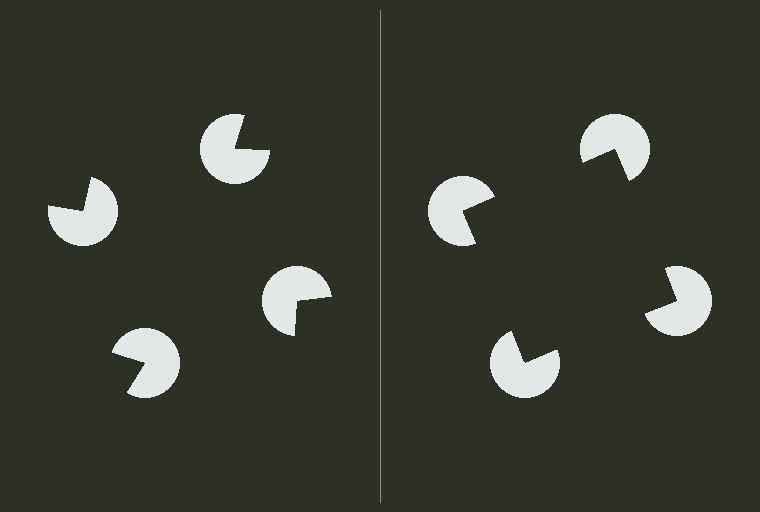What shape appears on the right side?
An illusory square.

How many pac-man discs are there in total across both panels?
8 — 4 on each side.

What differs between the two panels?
The pac-man discs are positioned identically on both sides; only the wedge orientations differ. On the right they align to a square; on the left they are misaligned.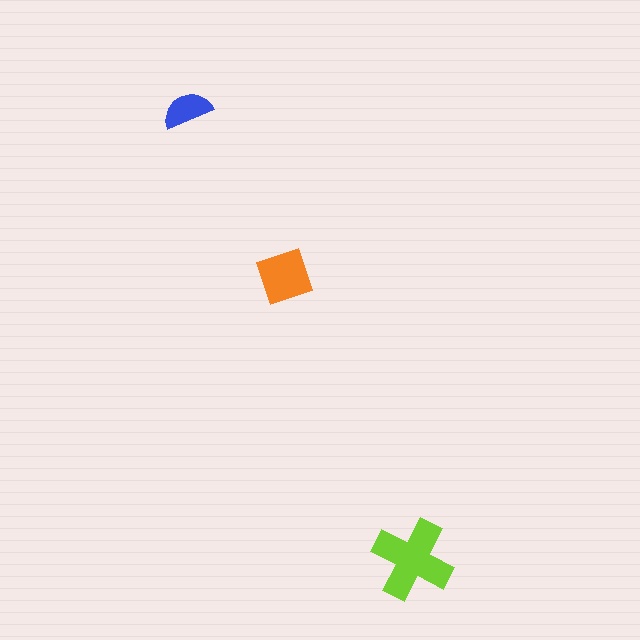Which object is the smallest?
The blue semicircle.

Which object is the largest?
The lime cross.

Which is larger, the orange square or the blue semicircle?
The orange square.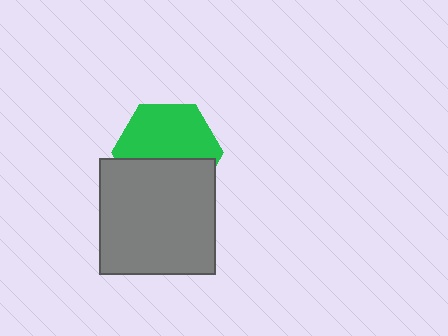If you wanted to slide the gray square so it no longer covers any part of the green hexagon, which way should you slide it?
Slide it down — that is the most direct way to separate the two shapes.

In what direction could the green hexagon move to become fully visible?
The green hexagon could move up. That would shift it out from behind the gray square entirely.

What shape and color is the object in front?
The object in front is a gray square.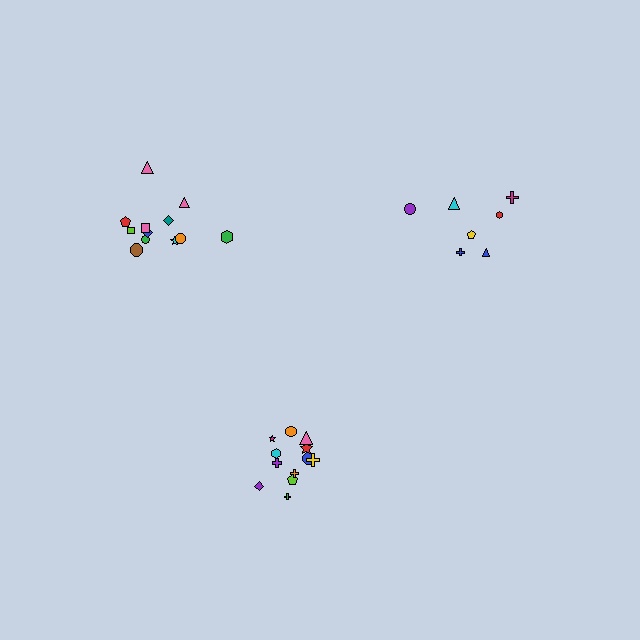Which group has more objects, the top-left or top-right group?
The top-left group.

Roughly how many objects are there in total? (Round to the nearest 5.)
Roughly 30 objects in total.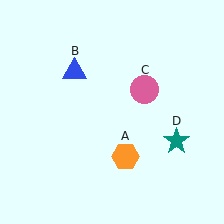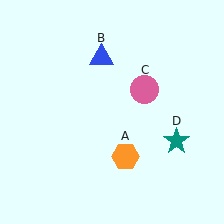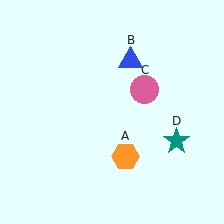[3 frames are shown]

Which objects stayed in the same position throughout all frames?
Orange hexagon (object A) and pink circle (object C) and teal star (object D) remained stationary.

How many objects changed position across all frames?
1 object changed position: blue triangle (object B).